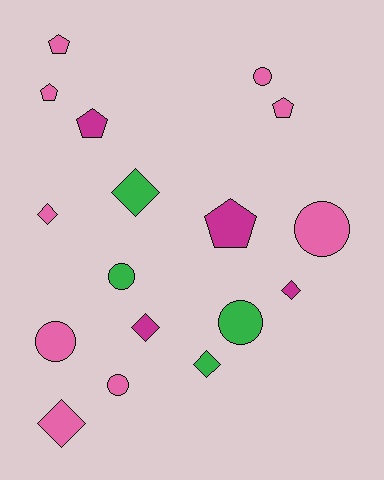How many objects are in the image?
There are 17 objects.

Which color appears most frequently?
Pink, with 9 objects.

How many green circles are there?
There are 2 green circles.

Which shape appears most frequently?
Diamond, with 6 objects.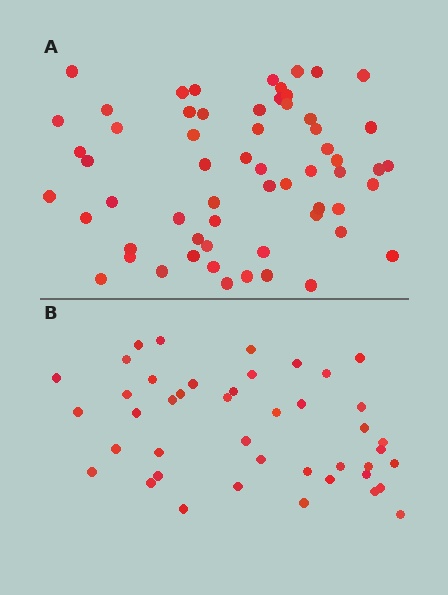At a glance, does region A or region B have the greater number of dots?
Region A (the top region) has more dots.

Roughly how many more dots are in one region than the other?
Region A has approximately 15 more dots than region B.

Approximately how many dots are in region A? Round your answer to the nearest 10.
About 60 dots.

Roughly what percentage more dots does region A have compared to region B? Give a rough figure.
About 40% more.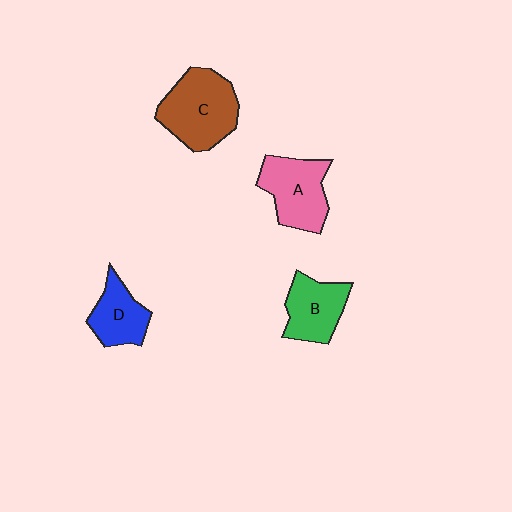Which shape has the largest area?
Shape C (brown).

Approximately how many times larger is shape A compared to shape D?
Approximately 1.4 times.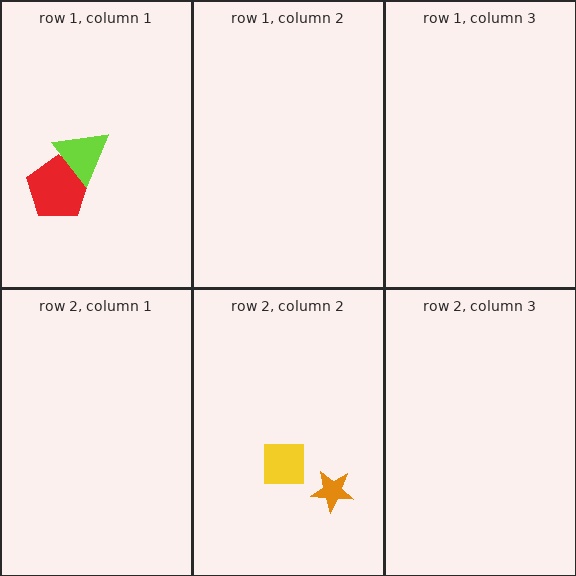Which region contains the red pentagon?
The row 1, column 1 region.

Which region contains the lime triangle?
The row 1, column 1 region.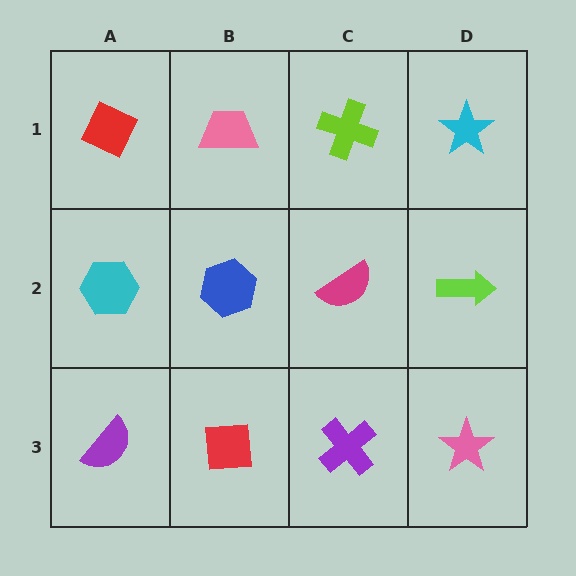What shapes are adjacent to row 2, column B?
A pink trapezoid (row 1, column B), a red square (row 3, column B), a cyan hexagon (row 2, column A), a magenta semicircle (row 2, column C).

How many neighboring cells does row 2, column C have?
4.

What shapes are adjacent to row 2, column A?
A red diamond (row 1, column A), a purple semicircle (row 3, column A), a blue hexagon (row 2, column B).